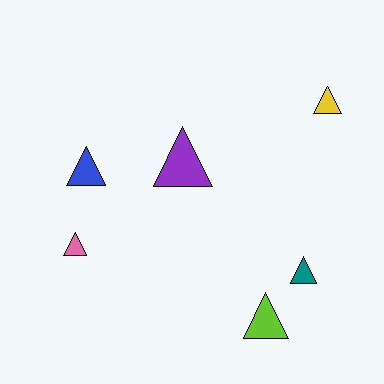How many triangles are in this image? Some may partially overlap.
There are 6 triangles.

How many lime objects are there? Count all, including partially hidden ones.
There is 1 lime object.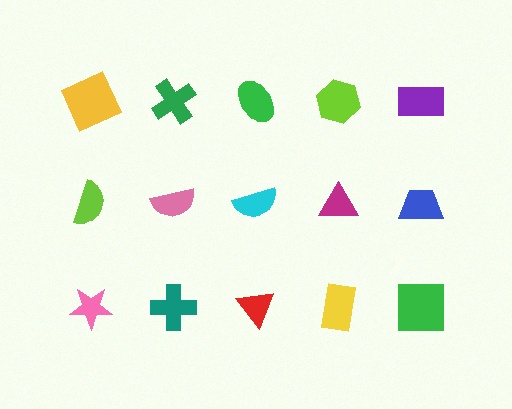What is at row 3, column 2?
A teal cross.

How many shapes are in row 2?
5 shapes.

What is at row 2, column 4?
A magenta triangle.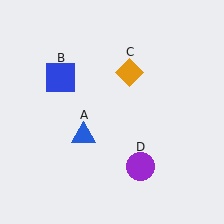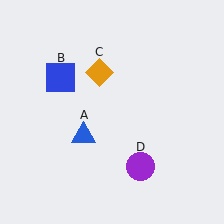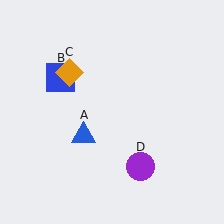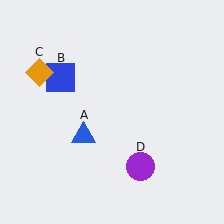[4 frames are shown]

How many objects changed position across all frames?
1 object changed position: orange diamond (object C).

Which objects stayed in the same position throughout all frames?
Blue triangle (object A) and blue square (object B) and purple circle (object D) remained stationary.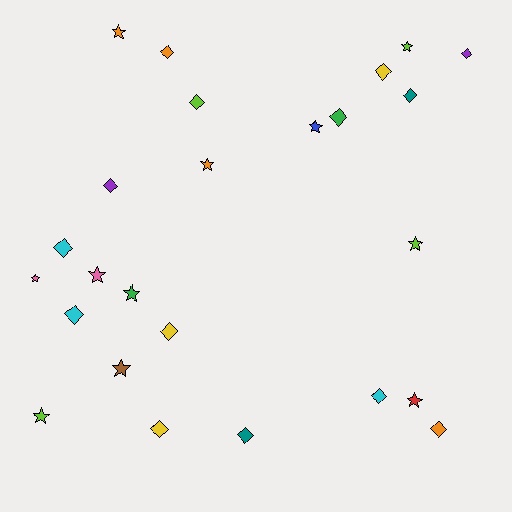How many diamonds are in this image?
There are 14 diamonds.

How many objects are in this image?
There are 25 objects.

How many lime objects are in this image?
There are 4 lime objects.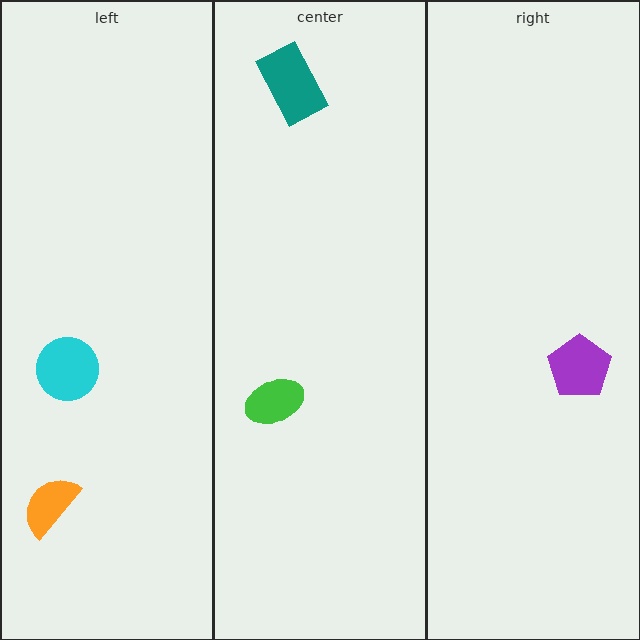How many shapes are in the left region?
2.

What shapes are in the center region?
The green ellipse, the teal rectangle.